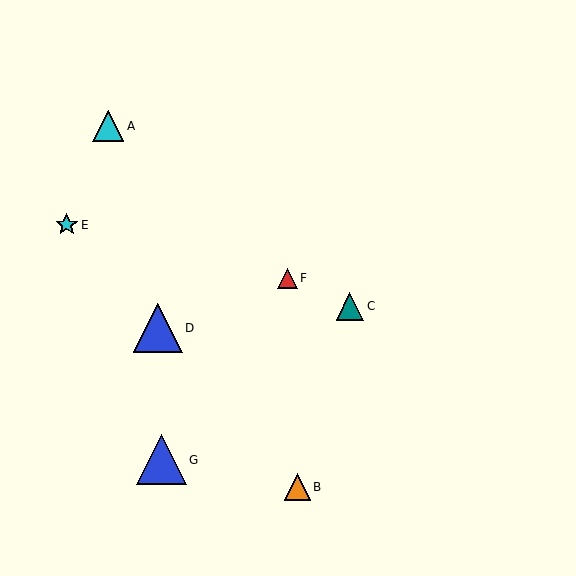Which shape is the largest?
The blue triangle (labeled G) is the largest.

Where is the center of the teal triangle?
The center of the teal triangle is at (350, 306).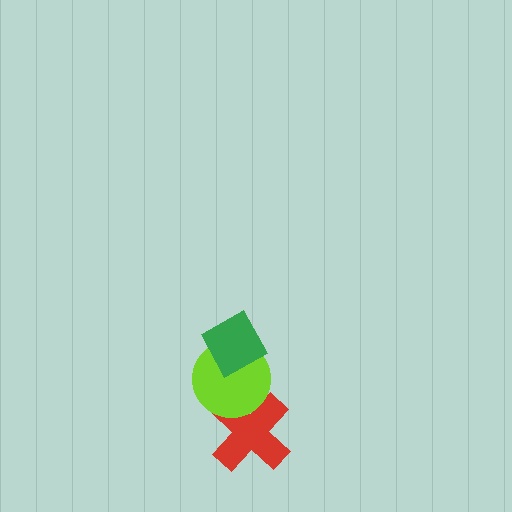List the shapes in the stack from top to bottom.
From top to bottom: the green diamond, the lime circle, the red cross.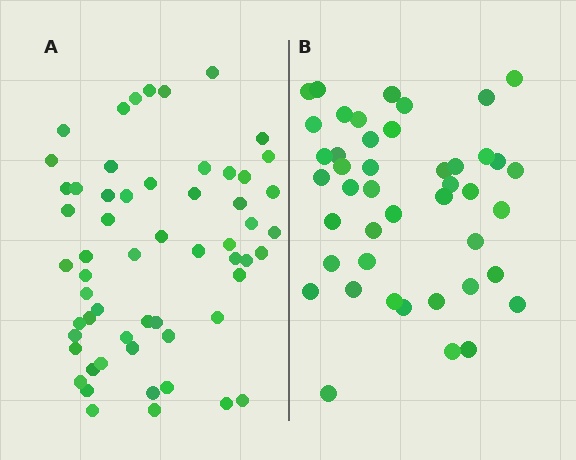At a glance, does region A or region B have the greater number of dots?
Region A (the left region) has more dots.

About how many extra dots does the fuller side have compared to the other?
Region A has approximately 15 more dots than region B.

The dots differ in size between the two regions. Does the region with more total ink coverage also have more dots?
No. Region B has more total ink coverage because its dots are larger, but region A actually contains more individual dots. Total area can be misleading — the number of items is what matters here.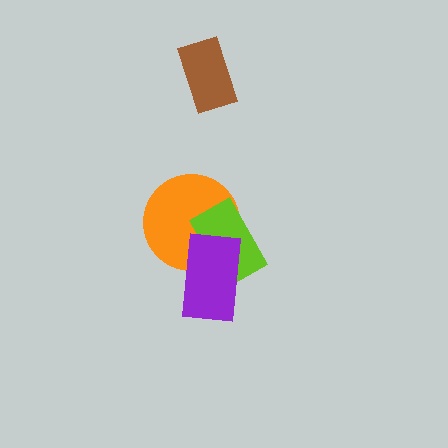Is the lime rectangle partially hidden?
Yes, it is partially covered by another shape.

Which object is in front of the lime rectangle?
The purple rectangle is in front of the lime rectangle.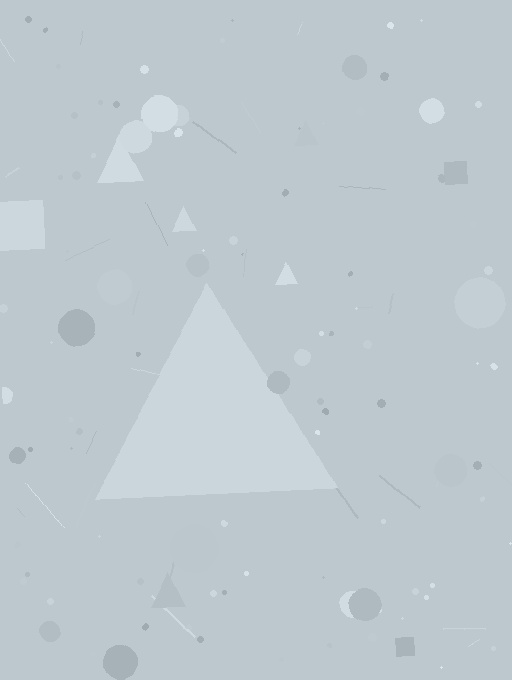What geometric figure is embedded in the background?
A triangle is embedded in the background.